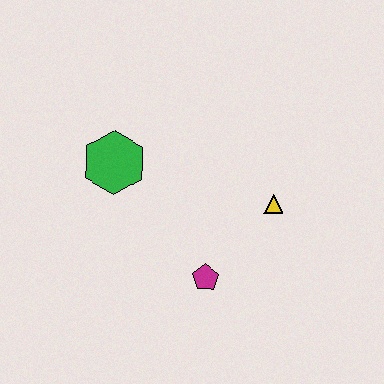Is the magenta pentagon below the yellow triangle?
Yes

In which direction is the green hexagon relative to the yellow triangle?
The green hexagon is to the left of the yellow triangle.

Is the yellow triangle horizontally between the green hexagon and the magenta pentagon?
No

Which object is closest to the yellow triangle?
The magenta pentagon is closest to the yellow triangle.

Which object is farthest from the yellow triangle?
The green hexagon is farthest from the yellow triangle.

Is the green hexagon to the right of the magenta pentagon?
No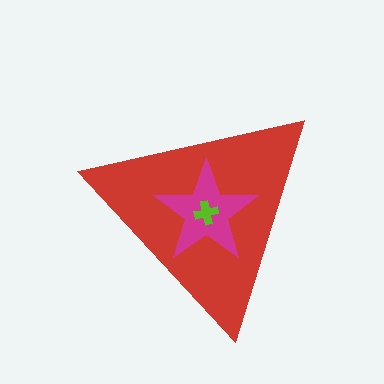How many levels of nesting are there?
3.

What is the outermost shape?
The red triangle.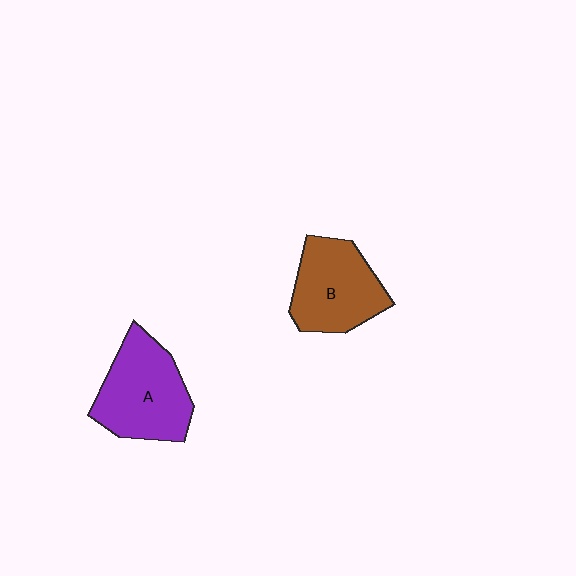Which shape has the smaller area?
Shape B (brown).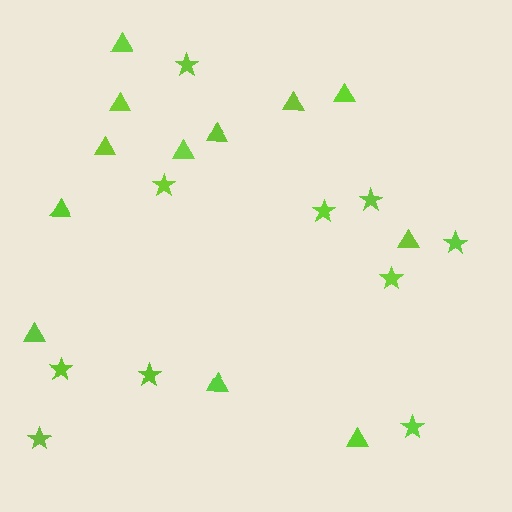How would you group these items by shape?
There are 2 groups: one group of stars (10) and one group of triangles (12).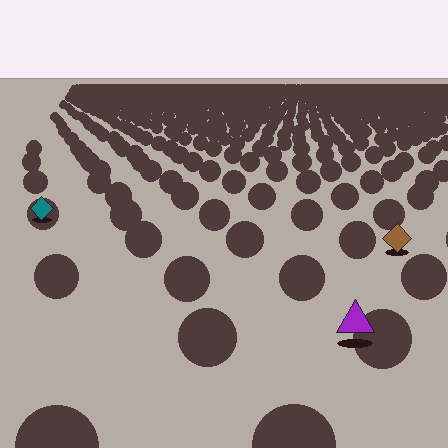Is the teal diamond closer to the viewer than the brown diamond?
No. The brown diamond is closer — you can tell from the texture gradient: the ground texture is coarser near it.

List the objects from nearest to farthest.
From nearest to farthest: the purple triangle, the brown diamond, the teal diamond.